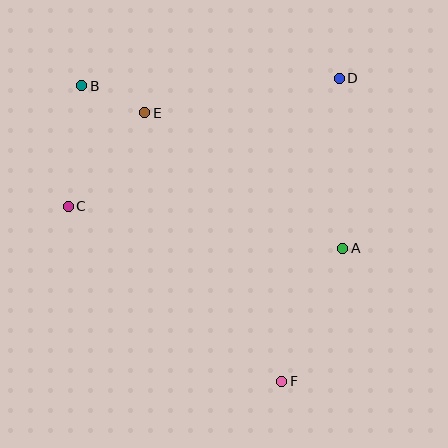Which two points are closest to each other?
Points B and E are closest to each other.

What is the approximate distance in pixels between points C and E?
The distance between C and E is approximately 121 pixels.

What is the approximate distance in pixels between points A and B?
The distance between A and B is approximately 307 pixels.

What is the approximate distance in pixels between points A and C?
The distance between A and C is approximately 278 pixels.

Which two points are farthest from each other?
Points B and F are farthest from each other.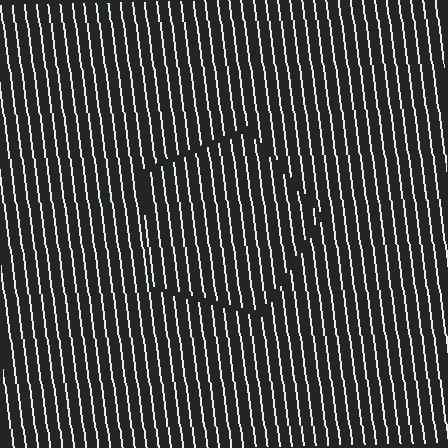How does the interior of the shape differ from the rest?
The interior of the shape contains the same grating, shifted by half a period — the contour is defined by the phase discontinuity where line-ends from the inner and outer gratings abut.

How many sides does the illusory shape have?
5 sides — the line-ends trace a pentagon.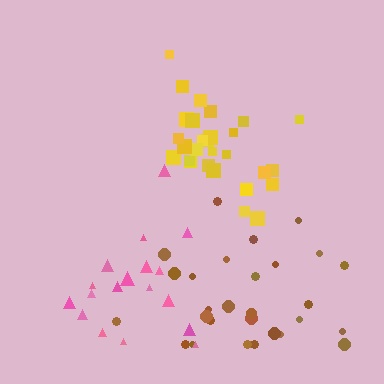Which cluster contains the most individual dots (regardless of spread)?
Yellow (29).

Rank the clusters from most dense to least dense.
yellow, pink, brown.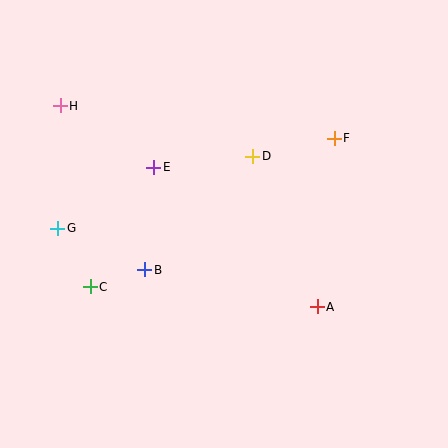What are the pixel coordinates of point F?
Point F is at (334, 138).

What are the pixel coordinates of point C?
Point C is at (90, 287).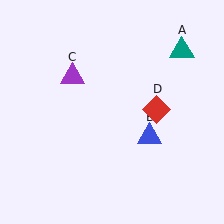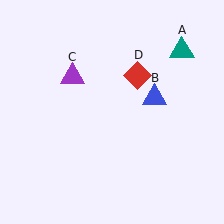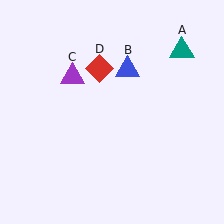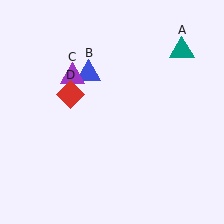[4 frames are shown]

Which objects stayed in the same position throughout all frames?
Teal triangle (object A) and purple triangle (object C) remained stationary.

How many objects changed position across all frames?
2 objects changed position: blue triangle (object B), red diamond (object D).